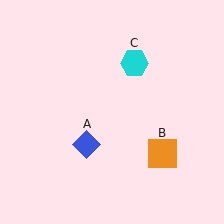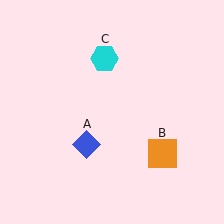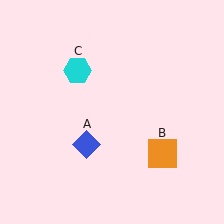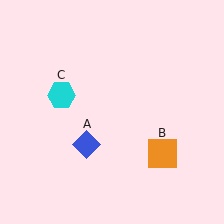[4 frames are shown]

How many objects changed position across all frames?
1 object changed position: cyan hexagon (object C).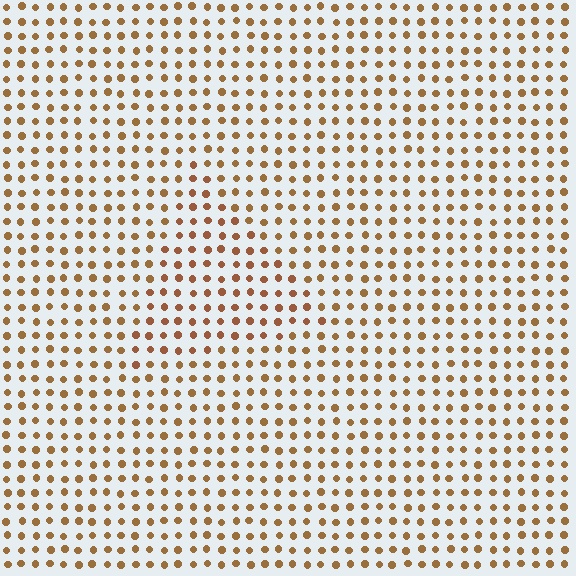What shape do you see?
I see a triangle.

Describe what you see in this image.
The image is filled with small brown elements in a uniform arrangement. A triangle-shaped region is visible where the elements are tinted to a slightly different hue, forming a subtle color boundary.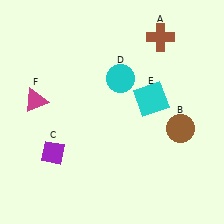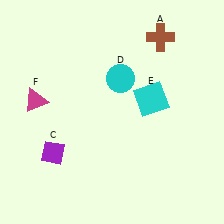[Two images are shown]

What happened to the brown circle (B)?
The brown circle (B) was removed in Image 2. It was in the bottom-right area of Image 1.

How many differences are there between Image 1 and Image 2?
There is 1 difference between the two images.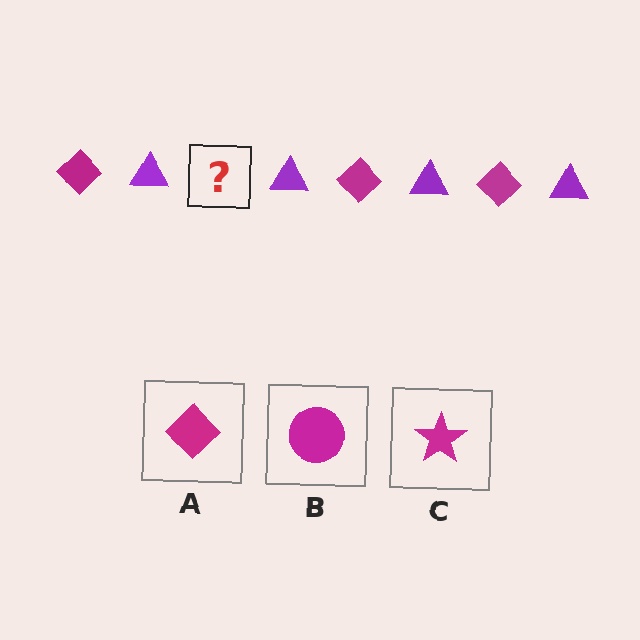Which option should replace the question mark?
Option A.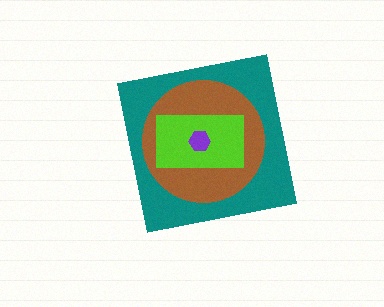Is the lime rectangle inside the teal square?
Yes.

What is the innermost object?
The purple hexagon.